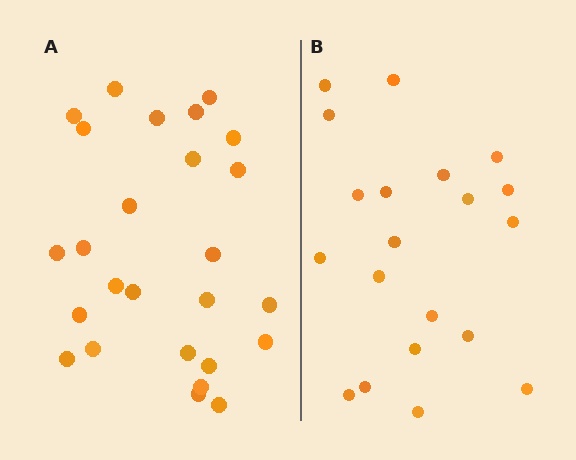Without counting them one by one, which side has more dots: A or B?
Region A (the left region) has more dots.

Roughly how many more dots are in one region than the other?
Region A has about 6 more dots than region B.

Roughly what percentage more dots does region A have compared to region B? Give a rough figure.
About 30% more.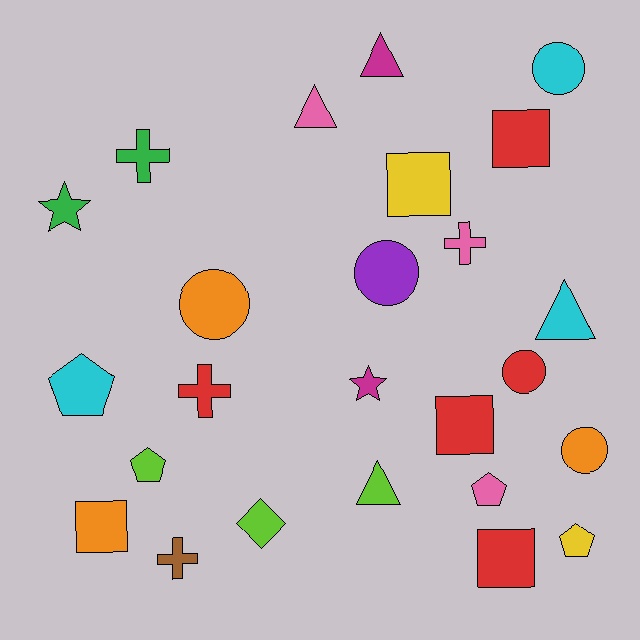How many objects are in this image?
There are 25 objects.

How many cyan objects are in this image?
There are 3 cyan objects.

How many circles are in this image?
There are 5 circles.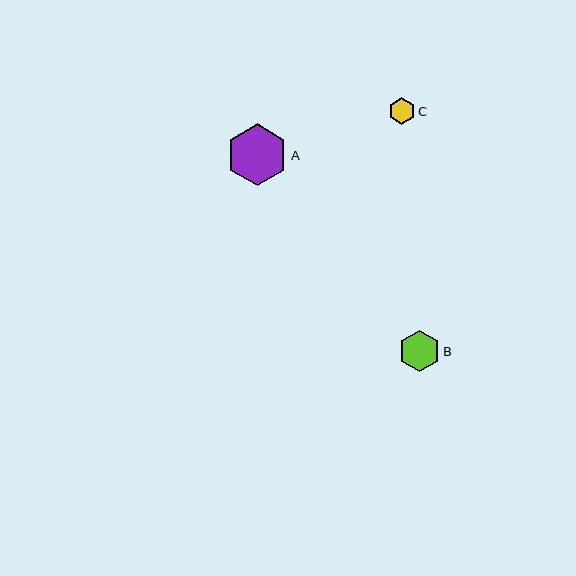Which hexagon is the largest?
Hexagon A is the largest with a size of approximately 62 pixels.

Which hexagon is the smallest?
Hexagon C is the smallest with a size of approximately 27 pixels.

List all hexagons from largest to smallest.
From largest to smallest: A, B, C.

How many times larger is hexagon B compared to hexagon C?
Hexagon B is approximately 1.5 times the size of hexagon C.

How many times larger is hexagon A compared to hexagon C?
Hexagon A is approximately 2.3 times the size of hexagon C.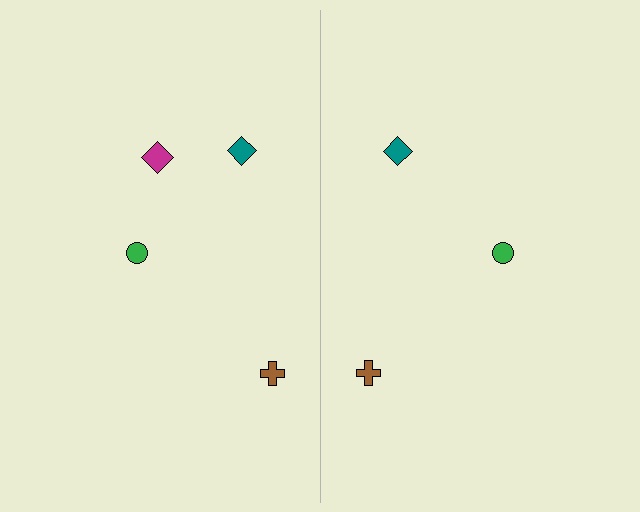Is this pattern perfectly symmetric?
No, the pattern is not perfectly symmetric. A magenta diamond is missing from the right side.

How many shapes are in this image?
There are 7 shapes in this image.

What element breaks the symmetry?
A magenta diamond is missing from the right side.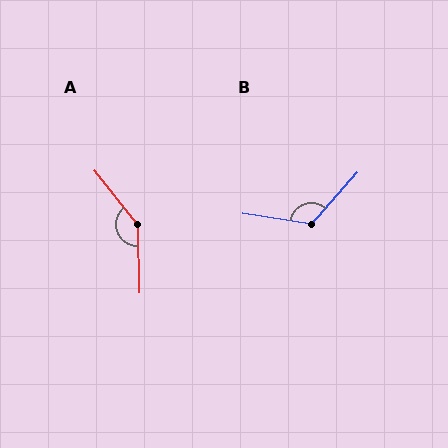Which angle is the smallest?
B, at approximately 123 degrees.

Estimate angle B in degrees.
Approximately 123 degrees.